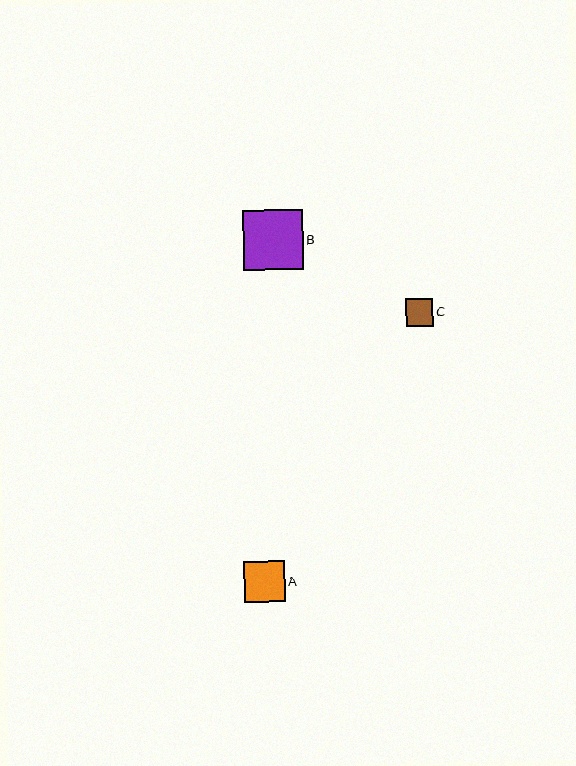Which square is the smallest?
Square C is the smallest with a size of approximately 28 pixels.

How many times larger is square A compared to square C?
Square A is approximately 1.5 times the size of square C.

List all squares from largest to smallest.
From largest to smallest: B, A, C.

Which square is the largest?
Square B is the largest with a size of approximately 60 pixels.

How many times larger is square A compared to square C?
Square A is approximately 1.5 times the size of square C.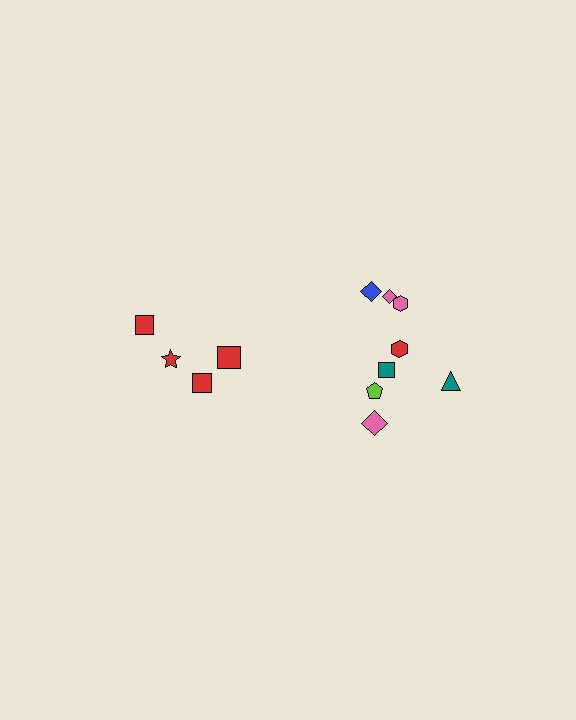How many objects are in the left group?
There are 4 objects.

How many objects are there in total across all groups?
There are 12 objects.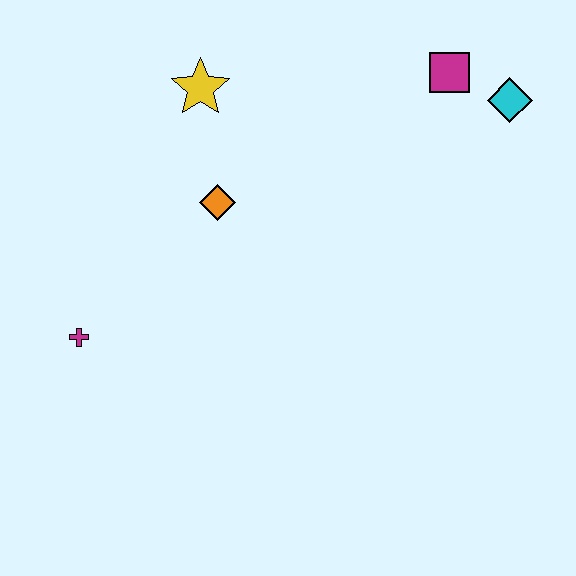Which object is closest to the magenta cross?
The orange diamond is closest to the magenta cross.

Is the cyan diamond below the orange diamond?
No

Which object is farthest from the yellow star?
The cyan diamond is farthest from the yellow star.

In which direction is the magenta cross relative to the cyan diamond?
The magenta cross is to the left of the cyan diamond.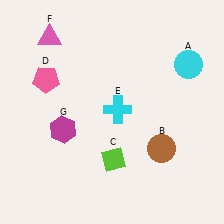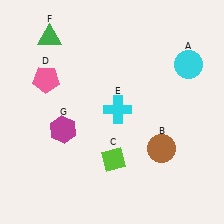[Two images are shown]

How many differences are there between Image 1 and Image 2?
There is 1 difference between the two images.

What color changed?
The triangle (F) changed from pink in Image 1 to green in Image 2.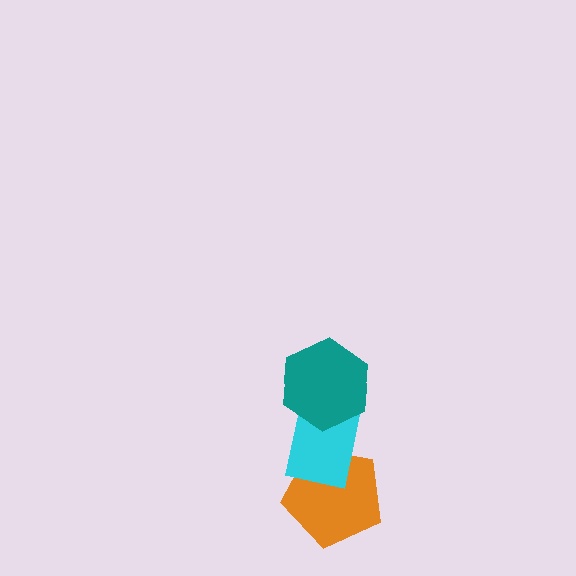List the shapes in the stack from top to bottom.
From top to bottom: the teal hexagon, the cyan rectangle, the orange pentagon.